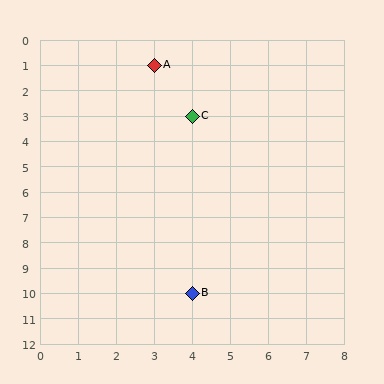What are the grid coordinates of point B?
Point B is at grid coordinates (4, 10).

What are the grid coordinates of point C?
Point C is at grid coordinates (4, 3).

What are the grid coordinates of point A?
Point A is at grid coordinates (3, 1).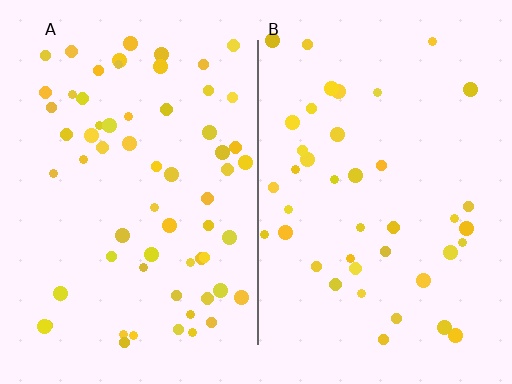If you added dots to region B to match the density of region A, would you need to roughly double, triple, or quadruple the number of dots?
Approximately double.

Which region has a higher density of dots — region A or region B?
A (the left).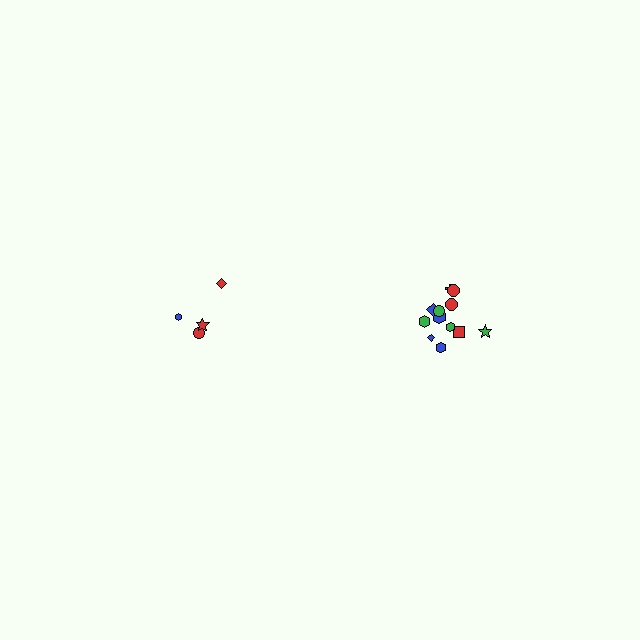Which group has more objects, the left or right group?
The right group.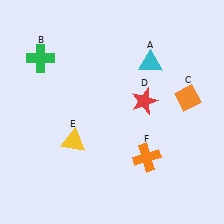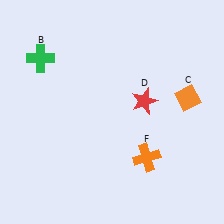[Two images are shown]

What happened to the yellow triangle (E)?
The yellow triangle (E) was removed in Image 2. It was in the bottom-left area of Image 1.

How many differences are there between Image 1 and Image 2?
There are 2 differences between the two images.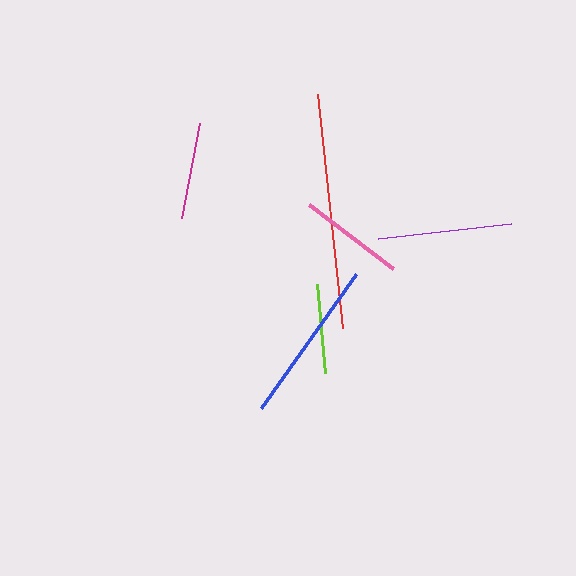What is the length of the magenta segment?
The magenta segment is approximately 96 pixels long.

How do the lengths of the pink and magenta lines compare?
The pink and magenta lines are approximately the same length.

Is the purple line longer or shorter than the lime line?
The purple line is longer than the lime line.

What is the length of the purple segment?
The purple segment is approximately 134 pixels long.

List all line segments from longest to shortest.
From longest to shortest: red, blue, purple, pink, magenta, lime.